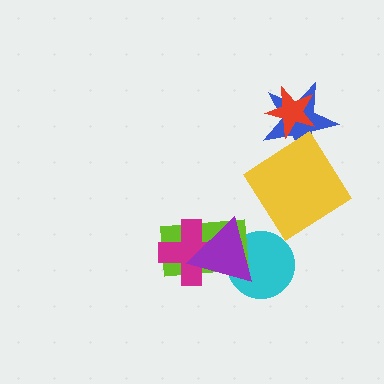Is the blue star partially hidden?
Yes, it is partially covered by another shape.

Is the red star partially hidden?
No, no other shape covers it.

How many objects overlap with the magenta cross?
2 objects overlap with the magenta cross.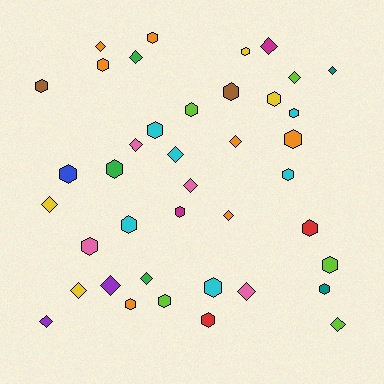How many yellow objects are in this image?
There are 4 yellow objects.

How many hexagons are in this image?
There are 23 hexagons.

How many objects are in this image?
There are 40 objects.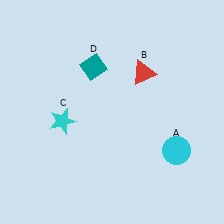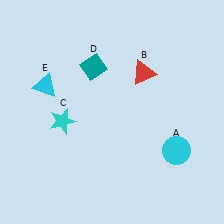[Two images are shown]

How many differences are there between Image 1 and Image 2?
There is 1 difference between the two images.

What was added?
A cyan triangle (E) was added in Image 2.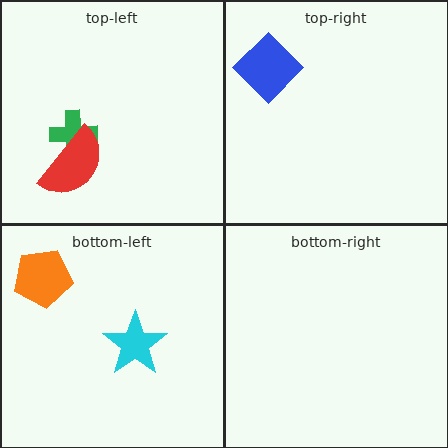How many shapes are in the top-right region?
1.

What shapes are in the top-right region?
The blue diamond.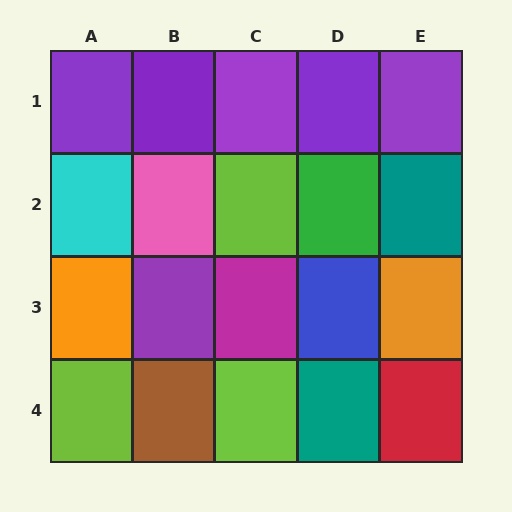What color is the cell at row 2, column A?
Cyan.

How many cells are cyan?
1 cell is cyan.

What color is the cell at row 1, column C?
Purple.